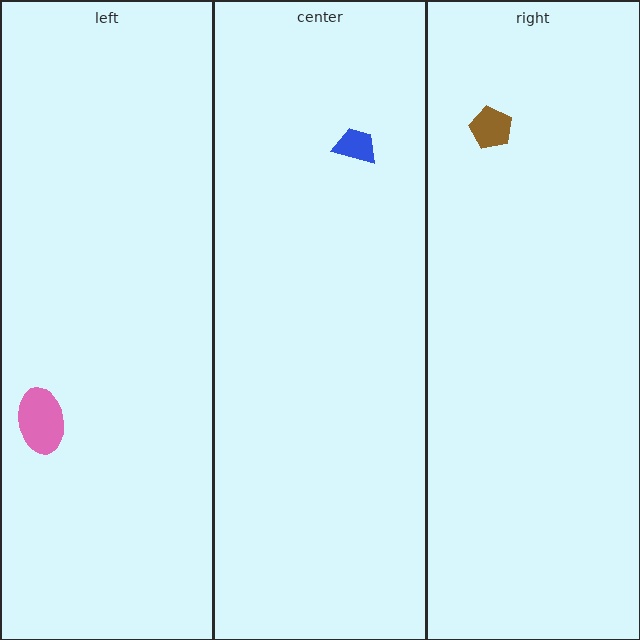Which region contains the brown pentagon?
The right region.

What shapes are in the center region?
The blue trapezoid.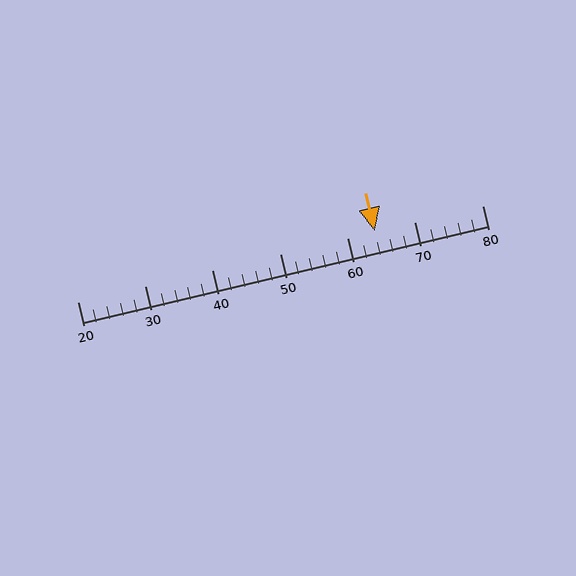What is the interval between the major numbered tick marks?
The major tick marks are spaced 10 units apart.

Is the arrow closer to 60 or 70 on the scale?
The arrow is closer to 60.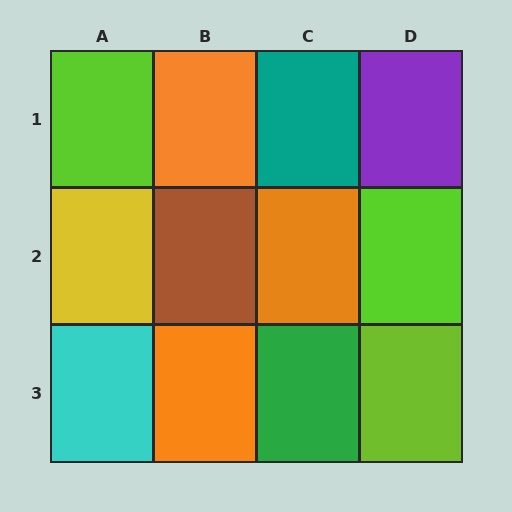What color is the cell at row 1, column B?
Orange.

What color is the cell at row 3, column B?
Orange.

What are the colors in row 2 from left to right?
Yellow, brown, orange, lime.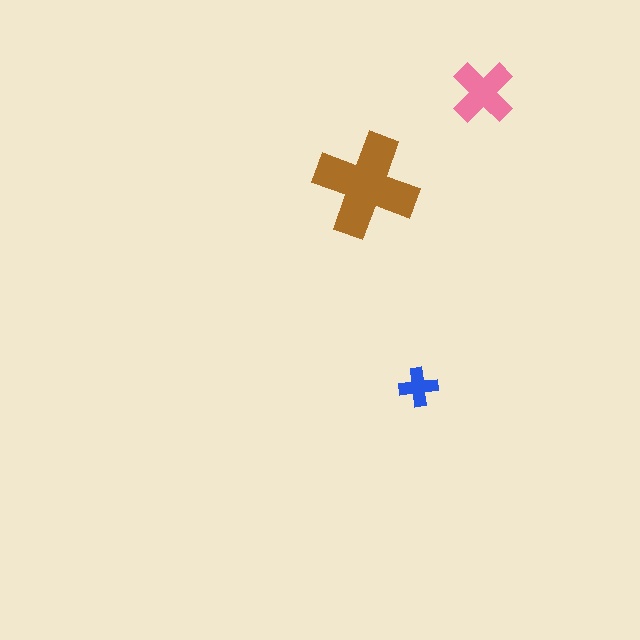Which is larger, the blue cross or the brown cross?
The brown one.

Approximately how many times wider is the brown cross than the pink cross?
About 1.5 times wider.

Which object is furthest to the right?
The pink cross is rightmost.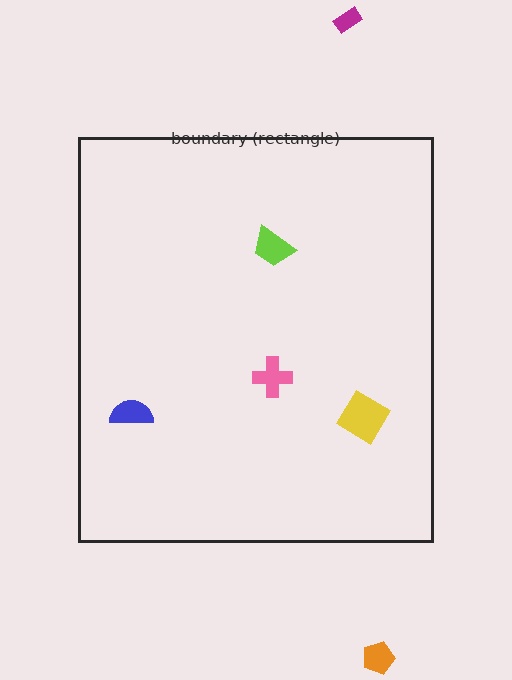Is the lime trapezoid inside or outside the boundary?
Inside.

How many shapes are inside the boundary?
4 inside, 2 outside.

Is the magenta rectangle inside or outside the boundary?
Outside.